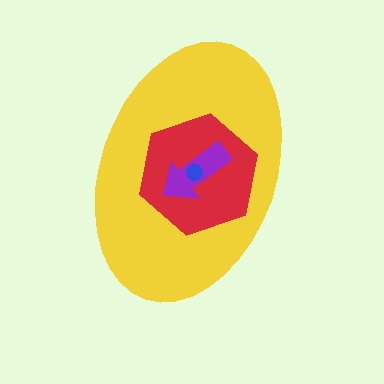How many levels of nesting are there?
4.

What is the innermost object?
The blue circle.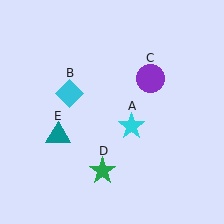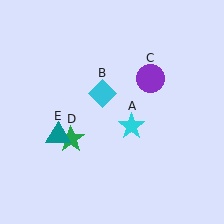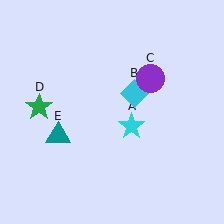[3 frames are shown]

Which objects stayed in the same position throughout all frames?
Cyan star (object A) and purple circle (object C) and teal triangle (object E) remained stationary.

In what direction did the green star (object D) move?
The green star (object D) moved up and to the left.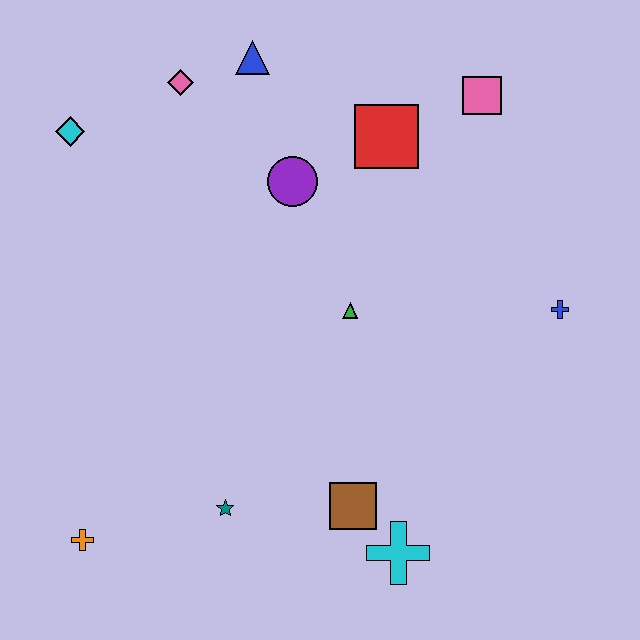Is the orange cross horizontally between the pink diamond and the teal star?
No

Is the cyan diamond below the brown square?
No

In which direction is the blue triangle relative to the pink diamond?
The blue triangle is to the right of the pink diamond.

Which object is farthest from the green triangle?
The orange cross is farthest from the green triangle.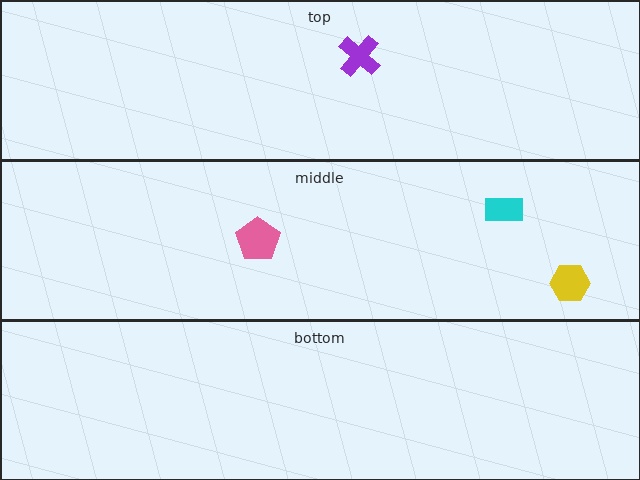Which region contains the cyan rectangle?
The middle region.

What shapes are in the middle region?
The pink pentagon, the yellow hexagon, the cyan rectangle.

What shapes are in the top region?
The purple cross.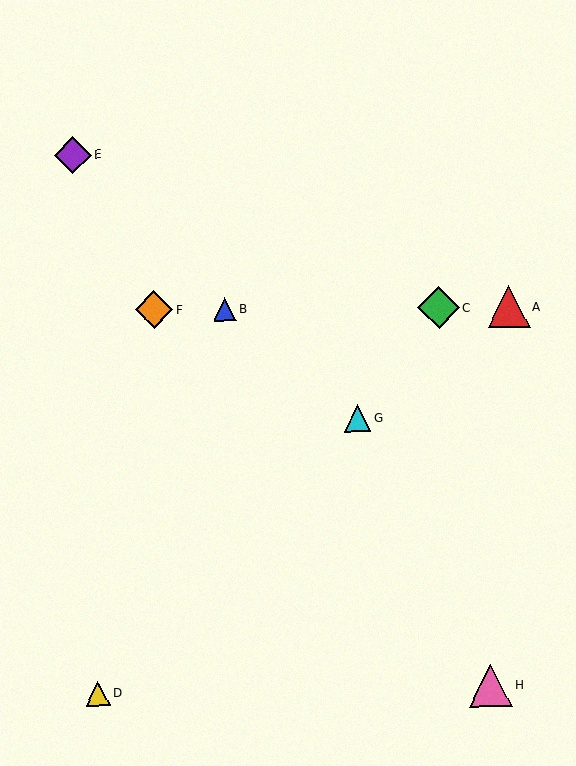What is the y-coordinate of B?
Object B is at y≈309.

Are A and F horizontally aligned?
Yes, both are at y≈307.